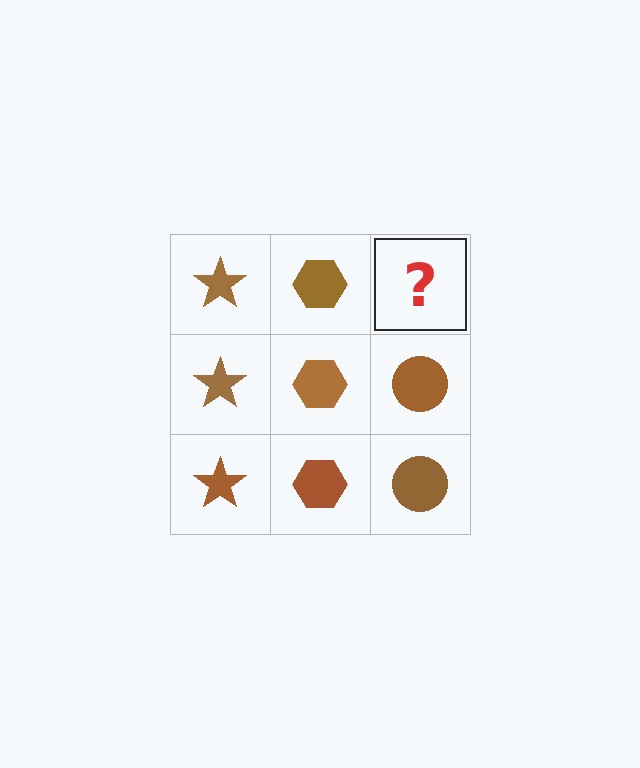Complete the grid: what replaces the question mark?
The question mark should be replaced with a brown circle.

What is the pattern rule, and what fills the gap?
The rule is that each column has a consistent shape. The gap should be filled with a brown circle.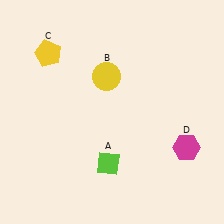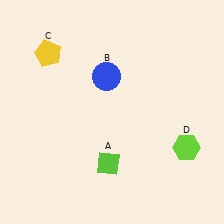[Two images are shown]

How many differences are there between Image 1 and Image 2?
There are 2 differences between the two images.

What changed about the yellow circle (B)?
In Image 1, B is yellow. In Image 2, it changed to blue.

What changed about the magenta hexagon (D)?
In Image 1, D is magenta. In Image 2, it changed to lime.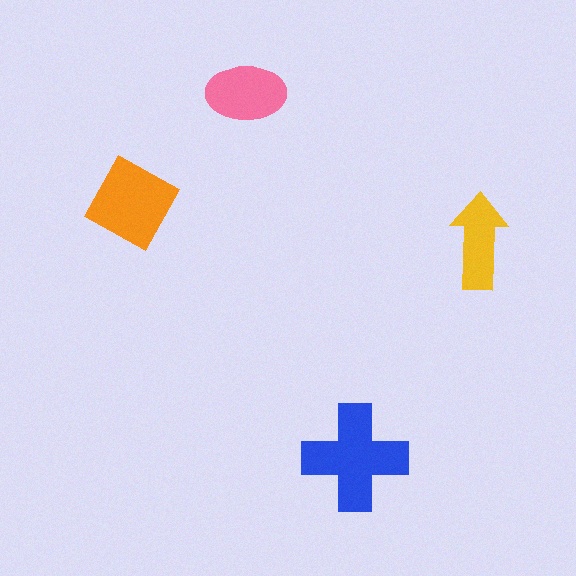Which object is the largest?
The blue cross.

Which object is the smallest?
The yellow arrow.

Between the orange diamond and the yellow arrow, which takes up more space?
The orange diamond.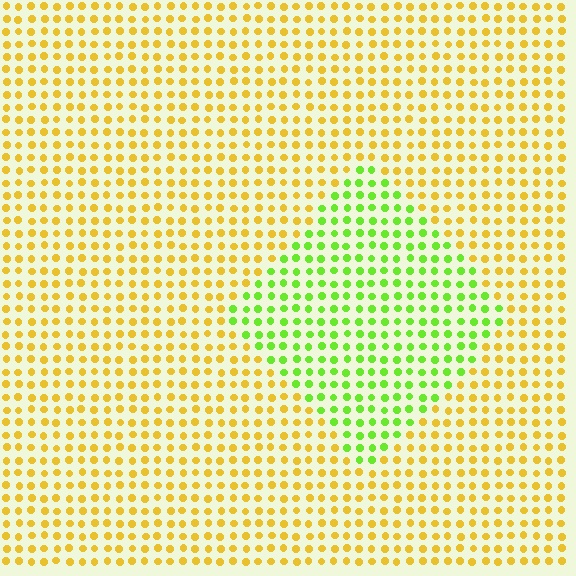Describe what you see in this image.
The image is filled with small yellow elements in a uniform arrangement. A diamond-shaped region is visible where the elements are tinted to a slightly different hue, forming a subtle color boundary.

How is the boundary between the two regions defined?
The boundary is defined purely by a slight shift in hue (about 54 degrees). Spacing, size, and orientation are identical on both sides.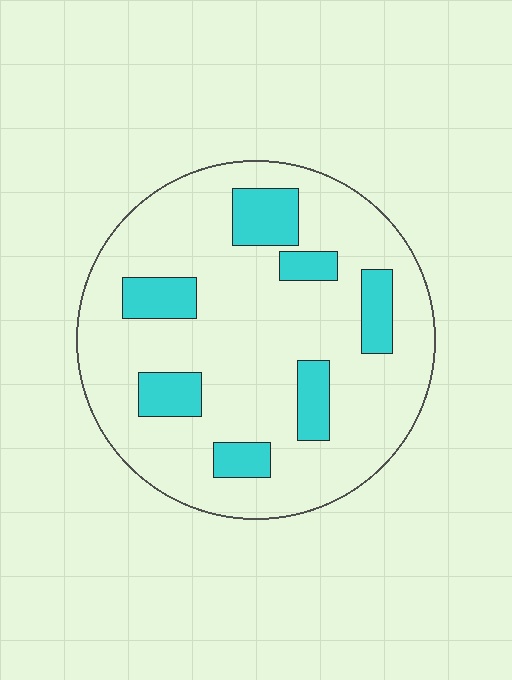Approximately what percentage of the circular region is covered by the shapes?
Approximately 20%.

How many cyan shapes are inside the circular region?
7.